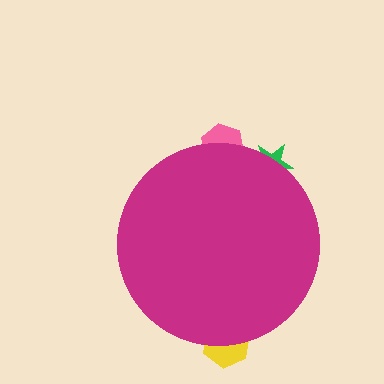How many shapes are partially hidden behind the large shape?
3 shapes are partially hidden.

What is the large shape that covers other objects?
A magenta circle.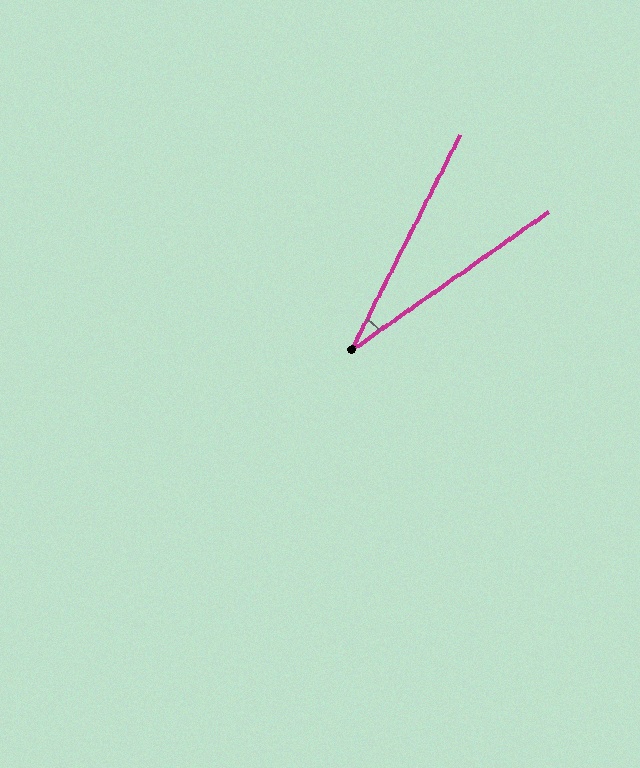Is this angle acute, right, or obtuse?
It is acute.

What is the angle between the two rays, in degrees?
Approximately 28 degrees.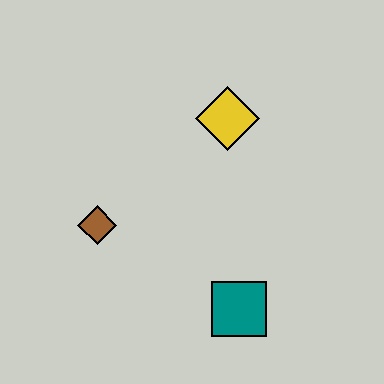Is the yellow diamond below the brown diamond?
No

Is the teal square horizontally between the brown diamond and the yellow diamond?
No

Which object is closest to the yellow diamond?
The brown diamond is closest to the yellow diamond.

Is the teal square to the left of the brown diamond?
No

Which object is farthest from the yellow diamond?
The teal square is farthest from the yellow diamond.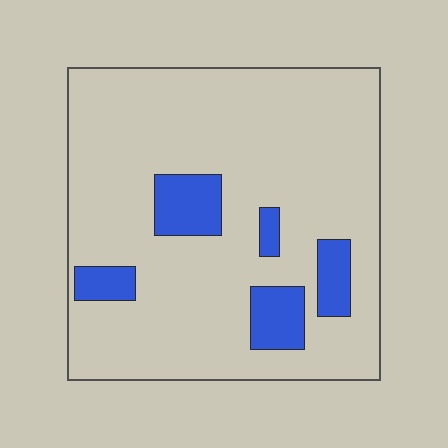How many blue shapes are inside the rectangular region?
5.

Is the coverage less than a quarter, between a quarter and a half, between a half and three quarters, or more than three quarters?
Less than a quarter.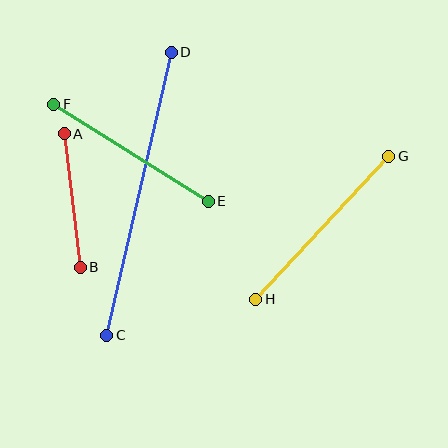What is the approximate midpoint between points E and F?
The midpoint is at approximately (131, 153) pixels.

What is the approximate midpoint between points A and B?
The midpoint is at approximately (72, 201) pixels.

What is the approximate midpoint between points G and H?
The midpoint is at approximately (322, 228) pixels.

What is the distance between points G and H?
The distance is approximately 195 pixels.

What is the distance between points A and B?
The distance is approximately 134 pixels.